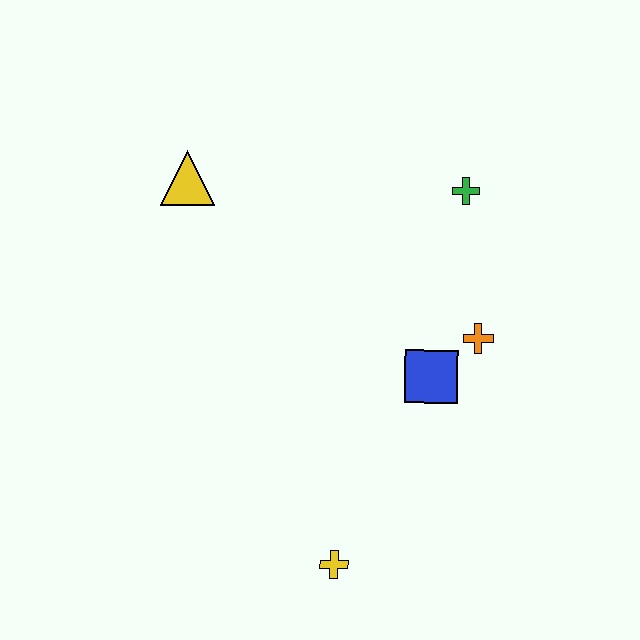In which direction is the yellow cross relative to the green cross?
The yellow cross is below the green cross.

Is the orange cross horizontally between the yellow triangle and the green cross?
No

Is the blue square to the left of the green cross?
Yes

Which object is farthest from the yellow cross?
The yellow triangle is farthest from the yellow cross.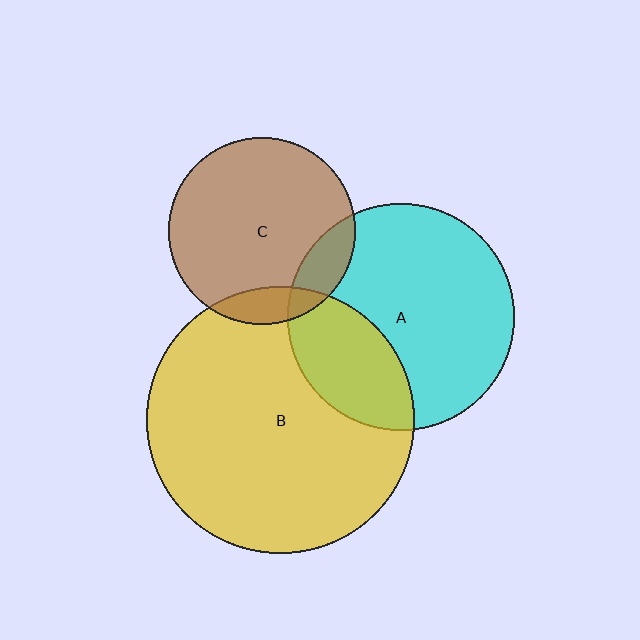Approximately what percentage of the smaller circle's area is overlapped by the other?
Approximately 10%.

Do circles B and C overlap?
Yes.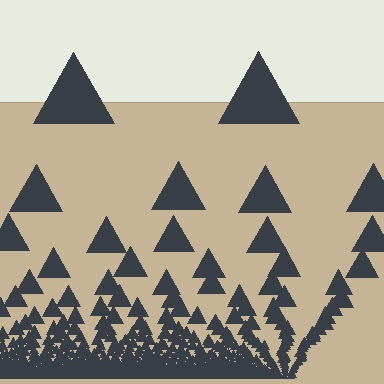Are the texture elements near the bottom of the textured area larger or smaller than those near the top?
Smaller. The gradient is inverted — elements near the bottom are smaller and denser.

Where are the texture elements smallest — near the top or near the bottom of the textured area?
Near the bottom.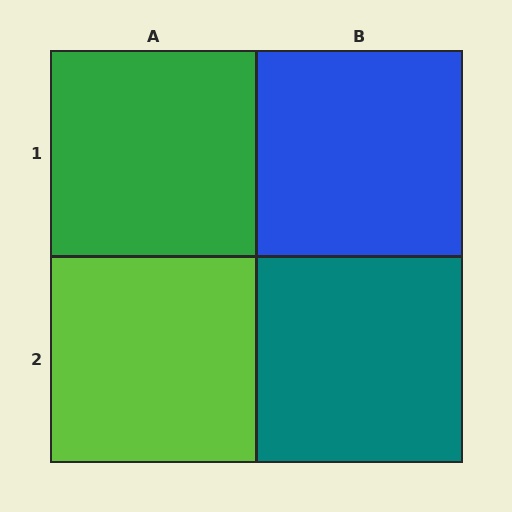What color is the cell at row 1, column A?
Green.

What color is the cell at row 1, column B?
Blue.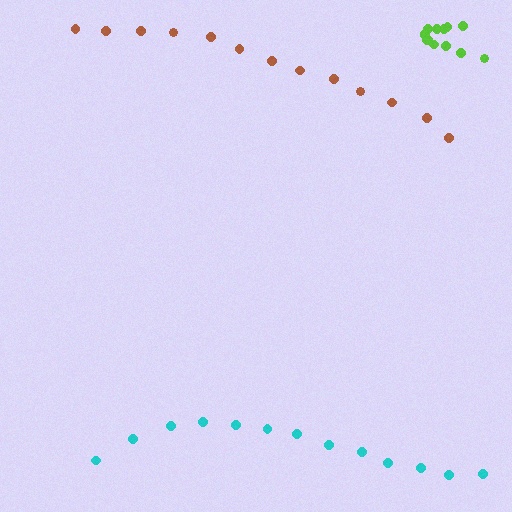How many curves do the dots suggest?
There are 3 distinct paths.